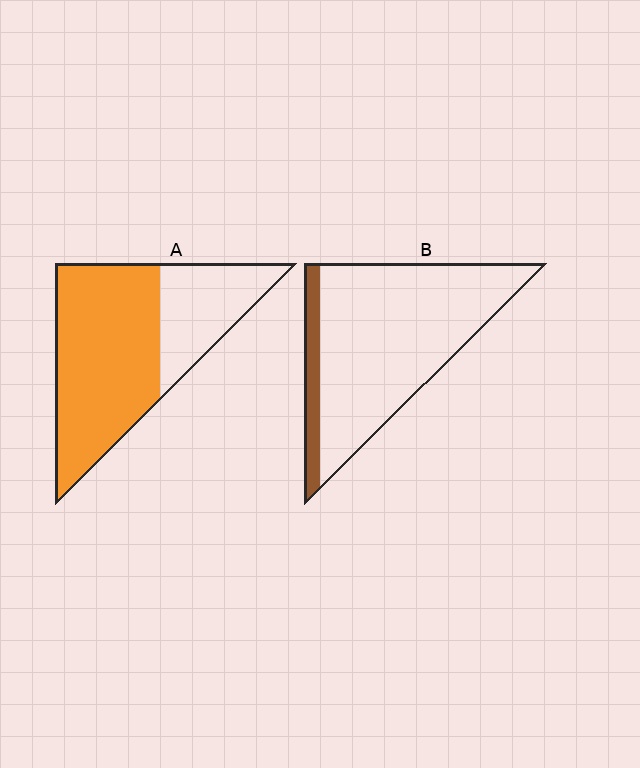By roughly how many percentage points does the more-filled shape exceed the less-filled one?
By roughly 55 percentage points (A over B).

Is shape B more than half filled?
No.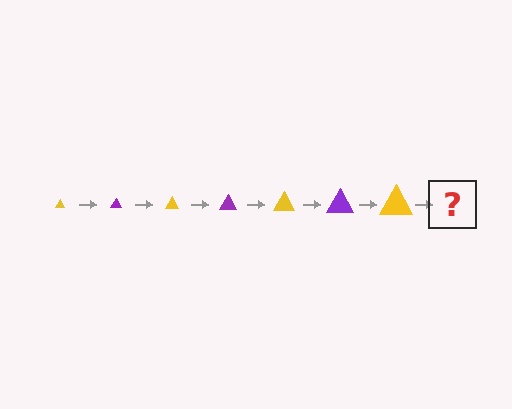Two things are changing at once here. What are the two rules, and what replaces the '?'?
The two rules are that the triangle grows larger each step and the color cycles through yellow and purple. The '?' should be a purple triangle, larger than the previous one.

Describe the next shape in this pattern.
It should be a purple triangle, larger than the previous one.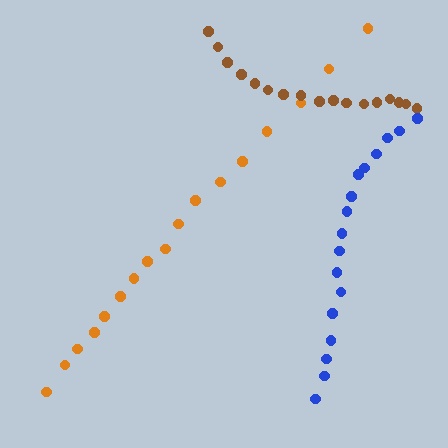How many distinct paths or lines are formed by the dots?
There are 3 distinct paths.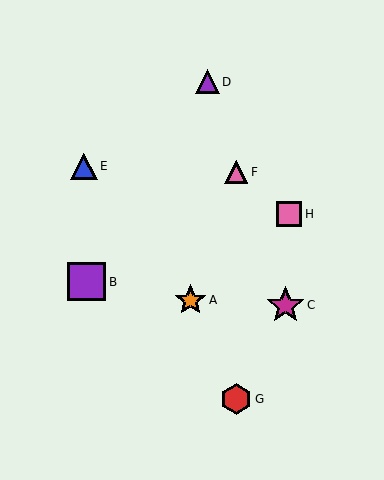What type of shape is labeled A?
Shape A is an orange star.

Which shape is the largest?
The purple square (labeled B) is the largest.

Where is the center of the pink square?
The center of the pink square is at (289, 214).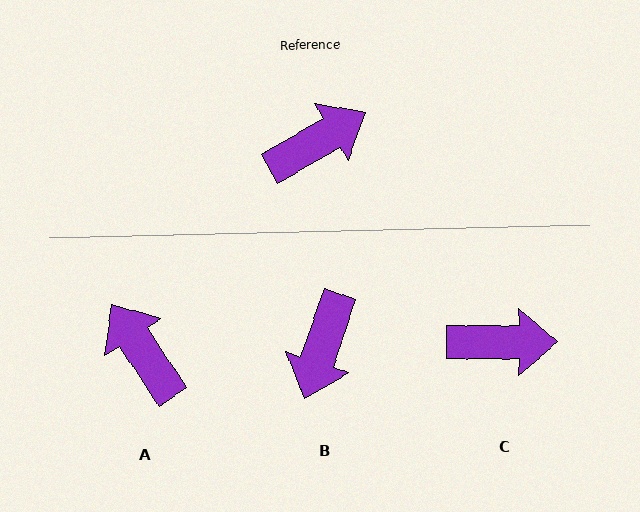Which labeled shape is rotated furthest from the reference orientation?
B, about 139 degrees away.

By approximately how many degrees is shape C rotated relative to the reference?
Approximately 30 degrees clockwise.